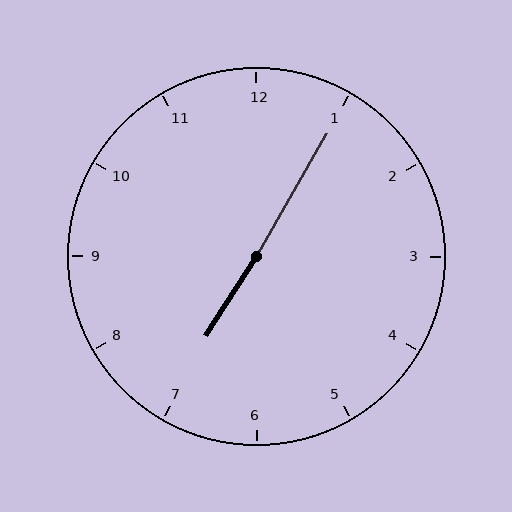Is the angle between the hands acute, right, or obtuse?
It is obtuse.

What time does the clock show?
7:05.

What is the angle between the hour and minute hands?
Approximately 178 degrees.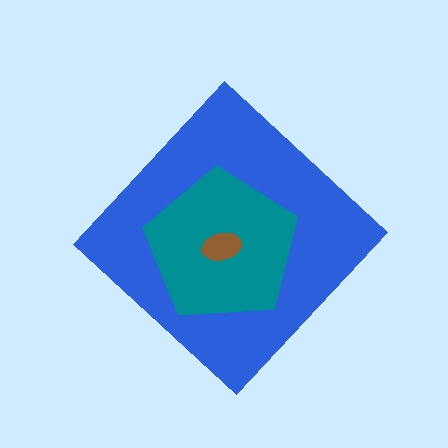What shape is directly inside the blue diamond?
The teal pentagon.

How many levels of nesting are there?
3.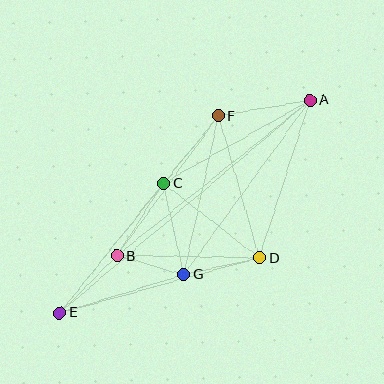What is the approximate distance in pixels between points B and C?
The distance between B and C is approximately 86 pixels.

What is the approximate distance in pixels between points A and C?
The distance between A and C is approximately 169 pixels.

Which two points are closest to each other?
Points B and G are closest to each other.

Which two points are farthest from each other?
Points A and E are farthest from each other.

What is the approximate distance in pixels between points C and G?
The distance between C and G is approximately 93 pixels.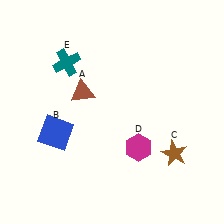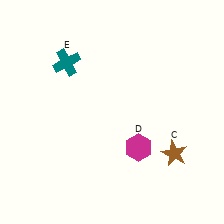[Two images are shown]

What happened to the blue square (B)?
The blue square (B) was removed in Image 2. It was in the bottom-left area of Image 1.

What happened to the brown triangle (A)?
The brown triangle (A) was removed in Image 2. It was in the top-left area of Image 1.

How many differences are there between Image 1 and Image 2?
There are 2 differences between the two images.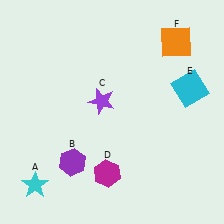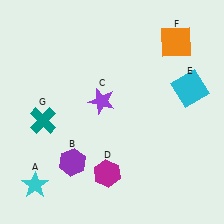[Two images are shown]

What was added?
A teal cross (G) was added in Image 2.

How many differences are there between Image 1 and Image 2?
There is 1 difference between the two images.